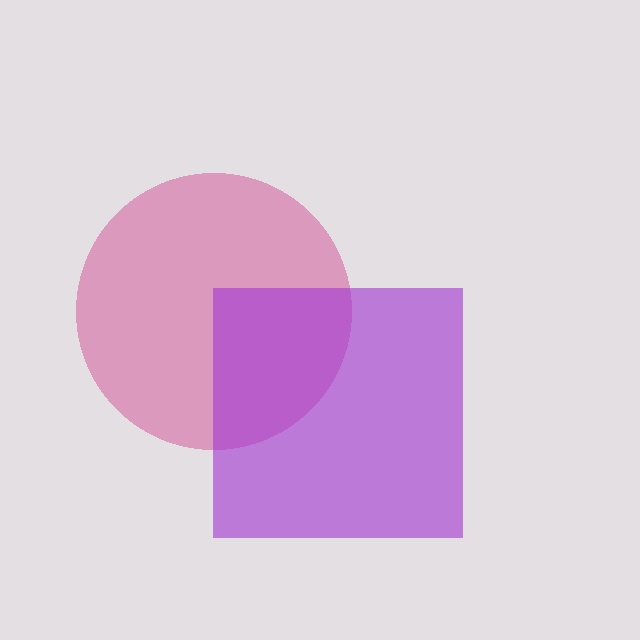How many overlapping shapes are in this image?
There are 2 overlapping shapes in the image.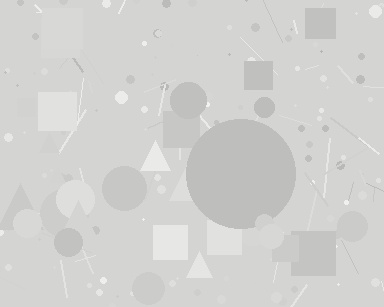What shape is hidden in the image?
A circle is hidden in the image.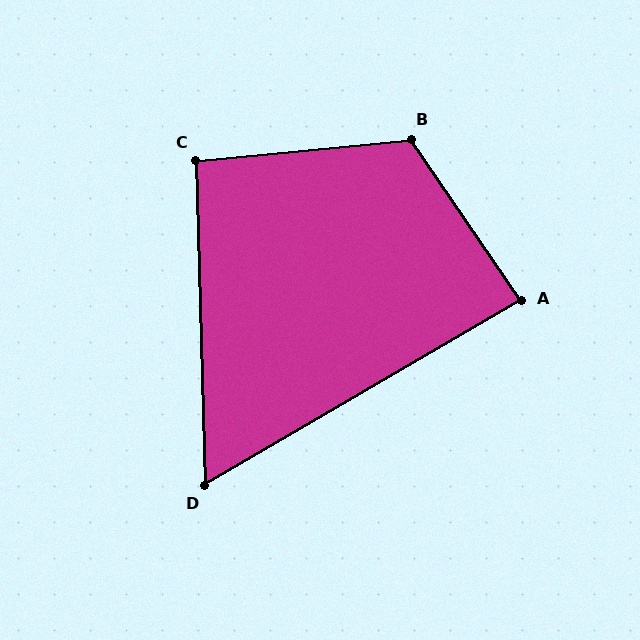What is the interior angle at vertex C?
Approximately 94 degrees (approximately right).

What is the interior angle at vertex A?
Approximately 86 degrees (approximately right).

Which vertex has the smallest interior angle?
D, at approximately 61 degrees.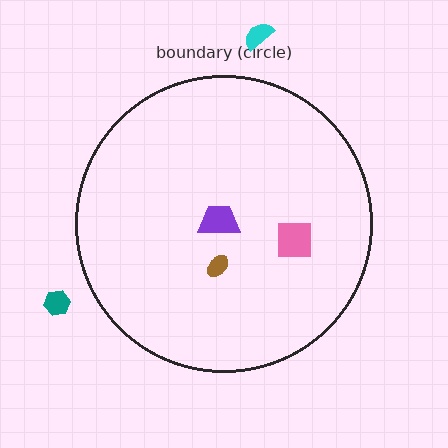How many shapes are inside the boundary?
3 inside, 2 outside.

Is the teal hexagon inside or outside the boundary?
Outside.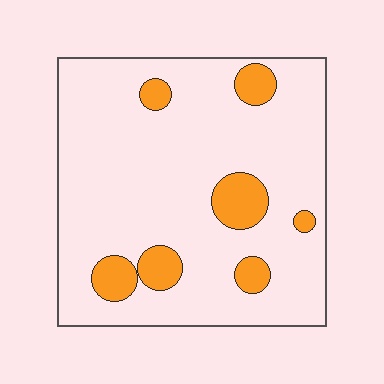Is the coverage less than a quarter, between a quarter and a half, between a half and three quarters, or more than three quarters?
Less than a quarter.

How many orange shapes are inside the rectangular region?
7.